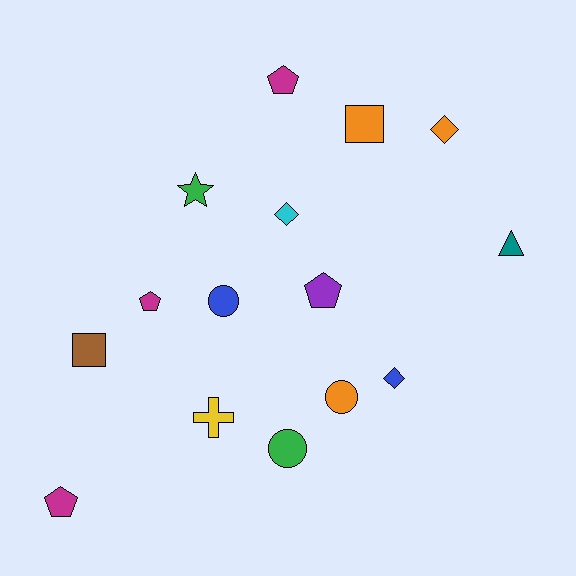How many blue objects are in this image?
There are 2 blue objects.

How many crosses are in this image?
There is 1 cross.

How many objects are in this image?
There are 15 objects.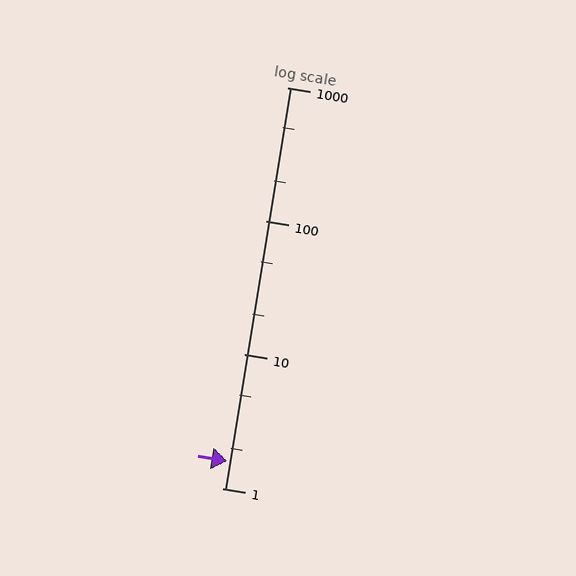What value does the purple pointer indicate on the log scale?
The pointer indicates approximately 1.6.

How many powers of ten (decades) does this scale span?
The scale spans 3 decades, from 1 to 1000.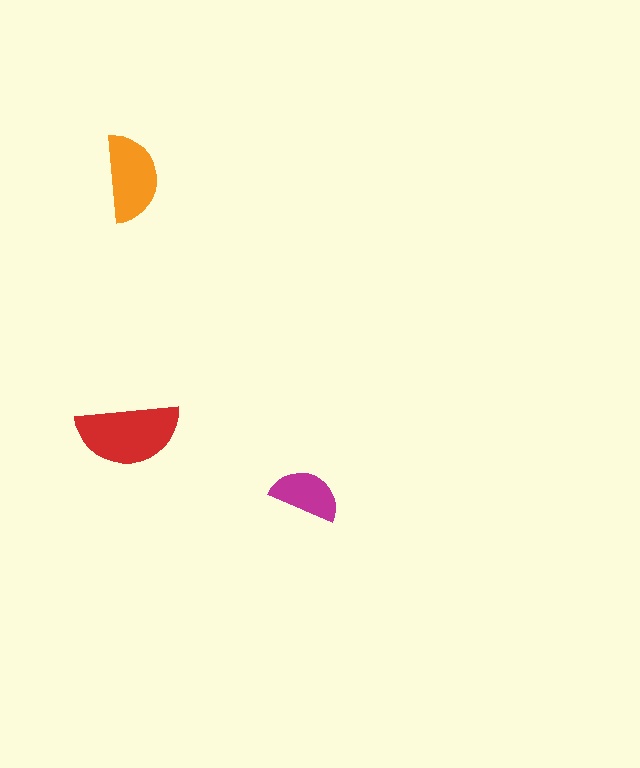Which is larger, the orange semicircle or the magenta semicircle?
The orange one.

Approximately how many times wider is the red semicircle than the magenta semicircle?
About 1.5 times wider.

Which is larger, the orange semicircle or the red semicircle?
The red one.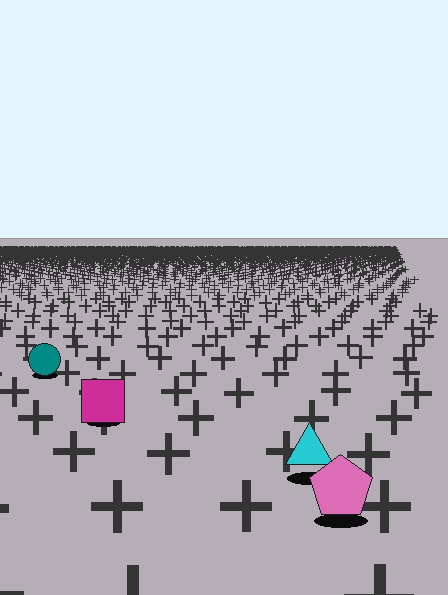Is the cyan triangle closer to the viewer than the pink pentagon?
No. The pink pentagon is closer — you can tell from the texture gradient: the ground texture is coarser near it.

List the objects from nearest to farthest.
From nearest to farthest: the pink pentagon, the cyan triangle, the magenta square, the teal circle.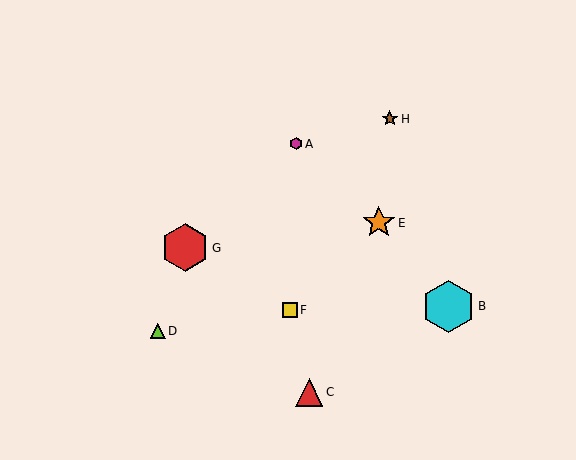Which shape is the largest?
The cyan hexagon (labeled B) is the largest.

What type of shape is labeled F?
Shape F is a yellow square.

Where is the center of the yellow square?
The center of the yellow square is at (290, 310).